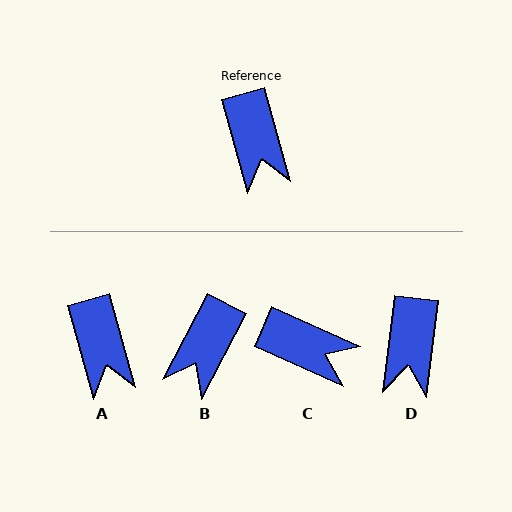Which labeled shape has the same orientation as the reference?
A.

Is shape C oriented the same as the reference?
No, it is off by about 51 degrees.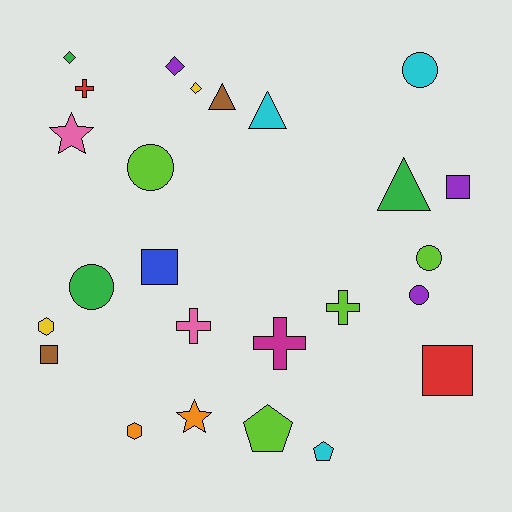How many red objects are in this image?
There are 2 red objects.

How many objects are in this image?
There are 25 objects.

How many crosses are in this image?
There are 4 crosses.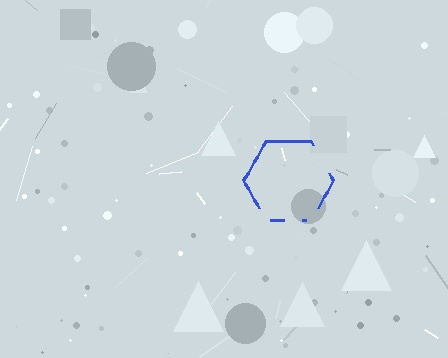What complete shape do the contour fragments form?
The contour fragments form a hexagon.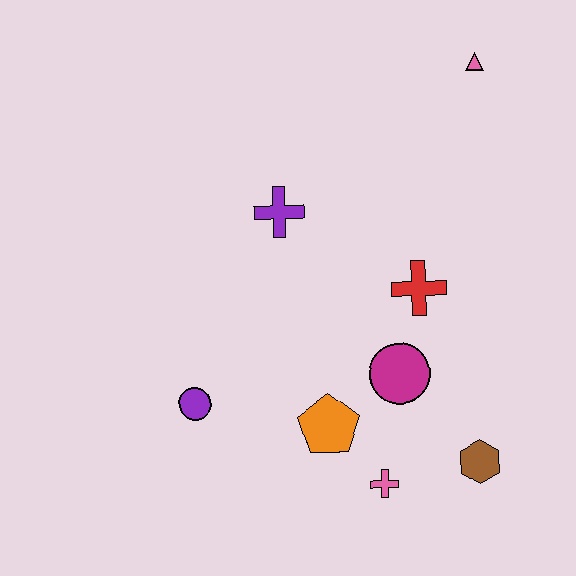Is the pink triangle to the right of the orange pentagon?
Yes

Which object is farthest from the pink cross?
The pink triangle is farthest from the pink cross.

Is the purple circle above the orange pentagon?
Yes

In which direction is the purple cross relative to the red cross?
The purple cross is to the left of the red cross.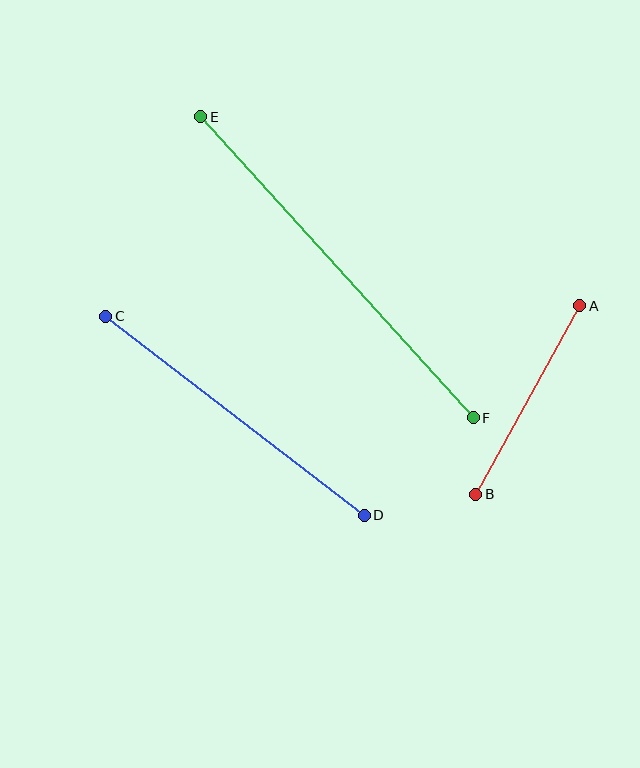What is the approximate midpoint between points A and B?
The midpoint is at approximately (528, 400) pixels.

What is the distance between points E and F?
The distance is approximately 406 pixels.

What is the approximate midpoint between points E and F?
The midpoint is at approximately (337, 267) pixels.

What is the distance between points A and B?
The distance is approximately 215 pixels.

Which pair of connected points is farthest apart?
Points E and F are farthest apart.